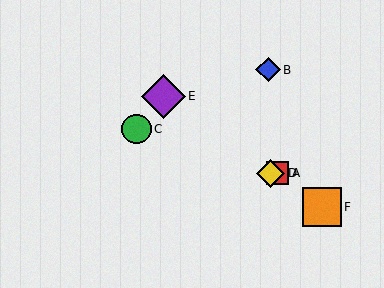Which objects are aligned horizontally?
Objects A, D are aligned horizontally.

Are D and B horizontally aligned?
No, D is at y≈173 and B is at y≈70.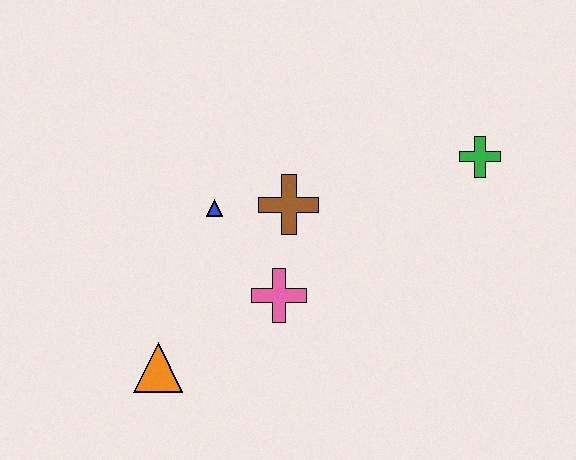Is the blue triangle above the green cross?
No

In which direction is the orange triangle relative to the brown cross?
The orange triangle is below the brown cross.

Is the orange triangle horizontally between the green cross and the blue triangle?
No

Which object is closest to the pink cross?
The brown cross is closest to the pink cross.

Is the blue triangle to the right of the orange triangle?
Yes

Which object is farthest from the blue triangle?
The green cross is farthest from the blue triangle.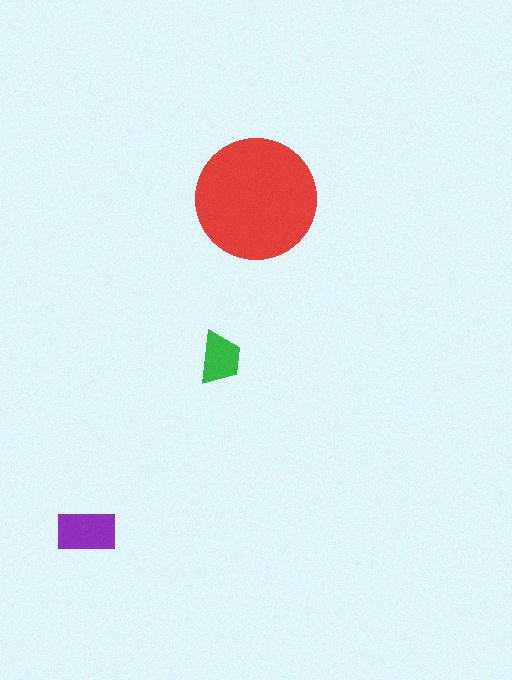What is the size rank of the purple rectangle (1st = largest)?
2nd.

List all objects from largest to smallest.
The red circle, the purple rectangle, the green trapezoid.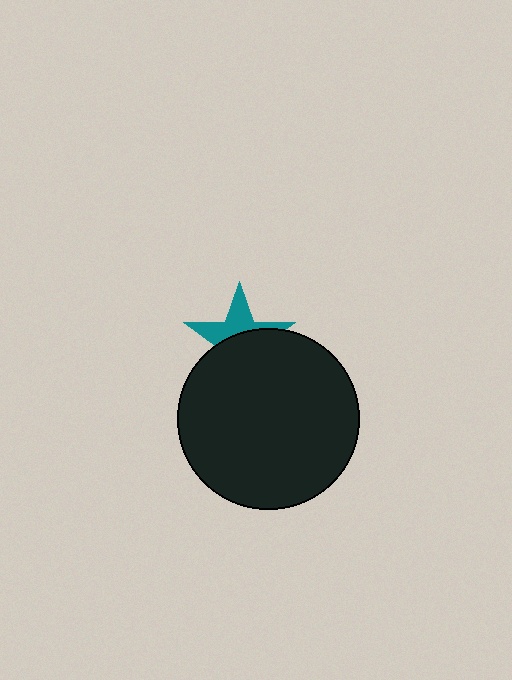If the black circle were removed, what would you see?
You would see the complete teal star.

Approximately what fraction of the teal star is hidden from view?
Roughly 57% of the teal star is hidden behind the black circle.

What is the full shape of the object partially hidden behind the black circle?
The partially hidden object is a teal star.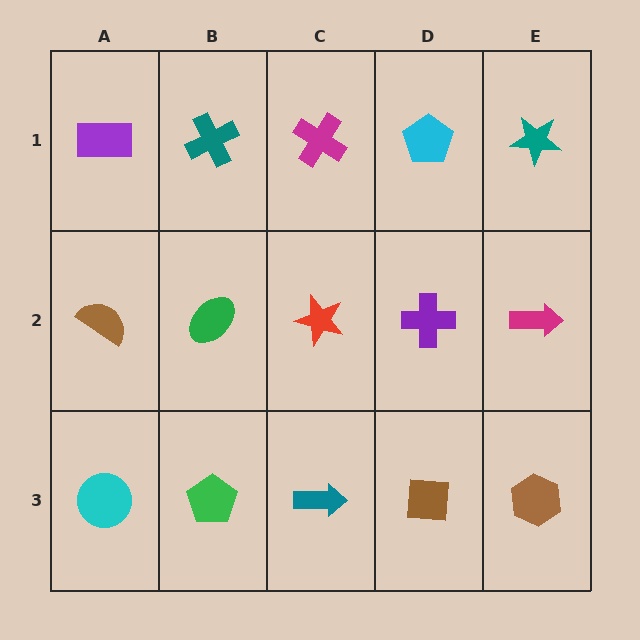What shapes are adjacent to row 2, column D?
A cyan pentagon (row 1, column D), a brown square (row 3, column D), a red star (row 2, column C), a magenta arrow (row 2, column E).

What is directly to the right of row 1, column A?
A teal cross.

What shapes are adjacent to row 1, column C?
A red star (row 2, column C), a teal cross (row 1, column B), a cyan pentagon (row 1, column D).